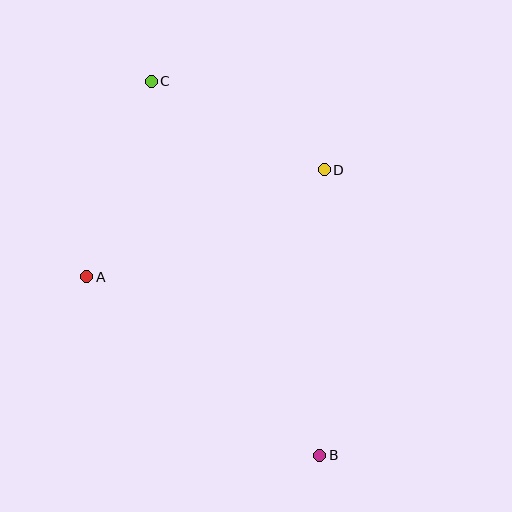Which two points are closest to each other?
Points C and D are closest to each other.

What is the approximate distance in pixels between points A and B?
The distance between A and B is approximately 294 pixels.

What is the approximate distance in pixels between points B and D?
The distance between B and D is approximately 286 pixels.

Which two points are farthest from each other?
Points B and C are farthest from each other.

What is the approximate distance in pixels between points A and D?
The distance between A and D is approximately 261 pixels.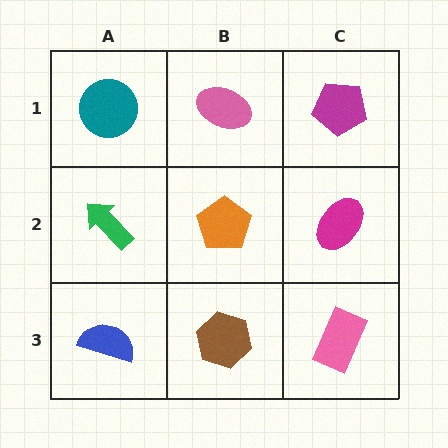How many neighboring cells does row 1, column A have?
2.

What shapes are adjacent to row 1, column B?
An orange pentagon (row 2, column B), a teal circle (row 1, column A), a magenta pentagon (row 1, column C).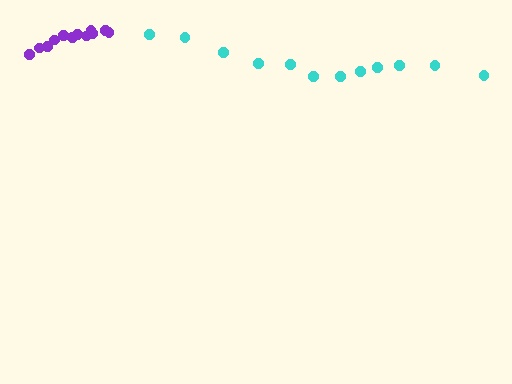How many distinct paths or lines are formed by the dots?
There are 2 distinct paths.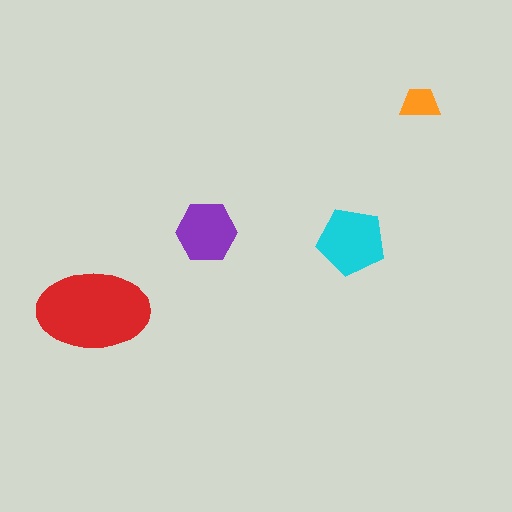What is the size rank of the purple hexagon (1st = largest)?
3rd.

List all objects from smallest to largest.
The orange trapezoid, the purple hexagon, the cyan pentagon, the red ellipse.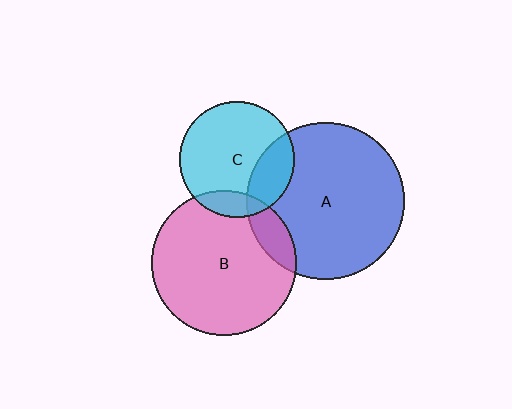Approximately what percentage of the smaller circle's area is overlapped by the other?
Approximately 25%.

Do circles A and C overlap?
Yes.